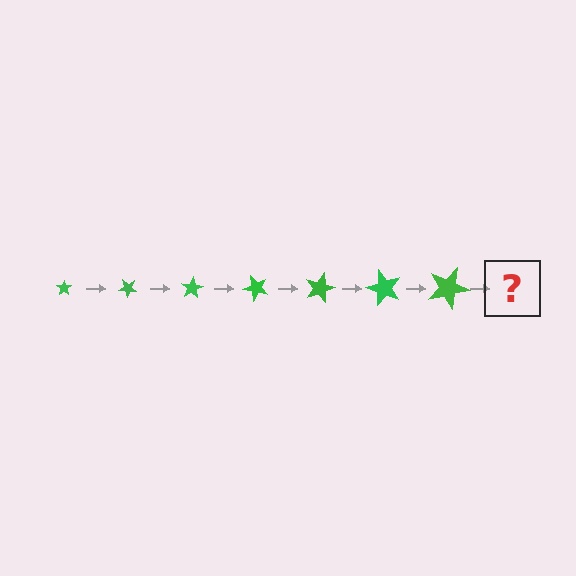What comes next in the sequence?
The next element should be a star, larger than the previous one and rotated 280 degrees from the start.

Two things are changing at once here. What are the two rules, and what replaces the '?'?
The two rules are that the star grows larger each step and it rotates 40 degrees each step. The '?' should be a star, larger than the previous one and rotated 280 degrees from the start.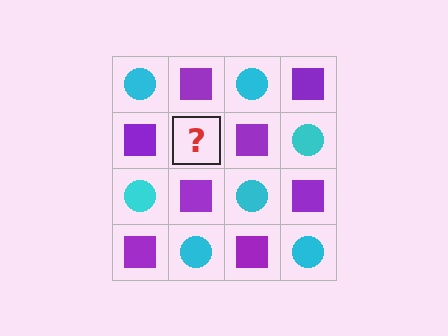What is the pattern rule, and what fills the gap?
The rule is that it alternates cyan circle and purple square in a checkerboard pattern. The gap should be filled with a cyan circle.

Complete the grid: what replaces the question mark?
The question mark should be replaced with a cyan circle.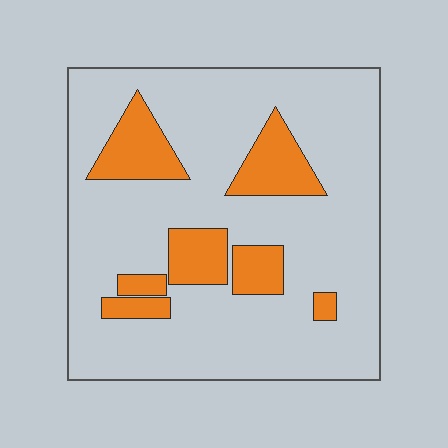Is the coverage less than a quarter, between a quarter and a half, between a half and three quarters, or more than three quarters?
Less than a quarter.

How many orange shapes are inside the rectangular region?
7.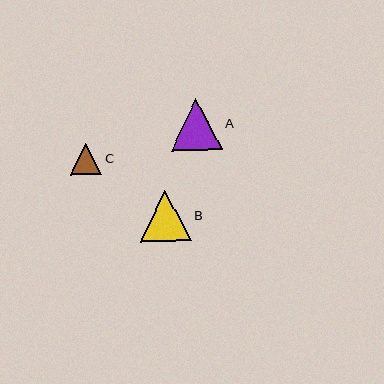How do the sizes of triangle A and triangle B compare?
Triangle A and triangle B are approximately the same size.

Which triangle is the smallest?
Triangle C is the smallest with a size of approximately 31 pixels.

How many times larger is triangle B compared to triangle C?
Triangle B is approximately 1.6 times the size of triangle C.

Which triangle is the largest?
Triangle A is the largest with a size of approximately 52 pixels.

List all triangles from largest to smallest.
From largest to smallest: A, B, C.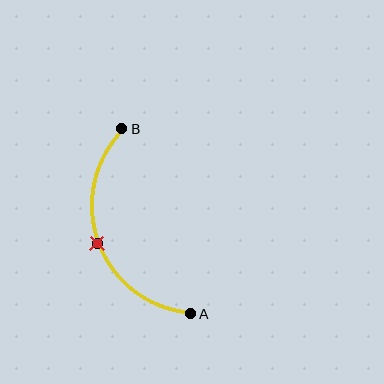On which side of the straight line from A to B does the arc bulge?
The arc bulges to the left of the straight line connecting A and B.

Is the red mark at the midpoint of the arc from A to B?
Yes. The red mark lies on the arc at equal arc-length from both A and B — it is the arc midpoint.